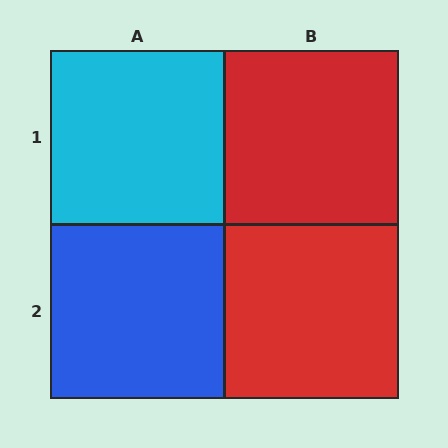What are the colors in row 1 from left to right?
Cyan, red.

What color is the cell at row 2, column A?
Blue.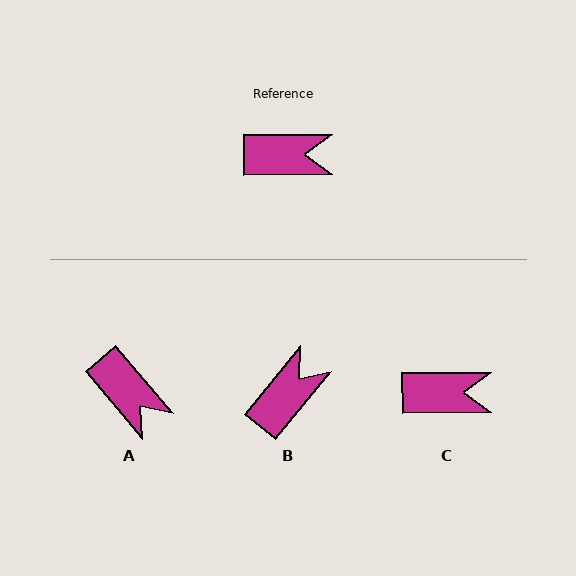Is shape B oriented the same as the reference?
No, it is off by about 50 degrees.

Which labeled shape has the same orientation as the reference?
C.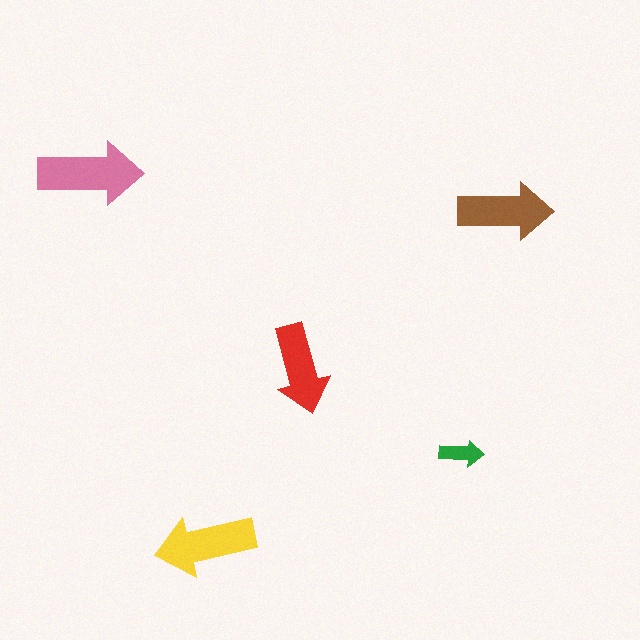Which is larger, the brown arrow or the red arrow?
The brown one.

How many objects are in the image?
There are 5 objects in the image.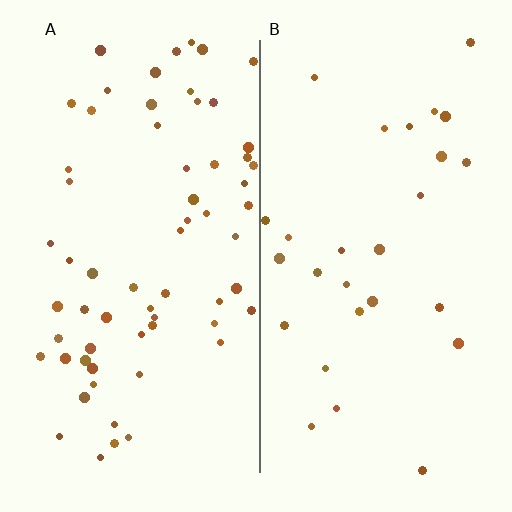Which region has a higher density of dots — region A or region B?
A (the left).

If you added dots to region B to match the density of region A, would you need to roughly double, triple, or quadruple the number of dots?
Approximately double.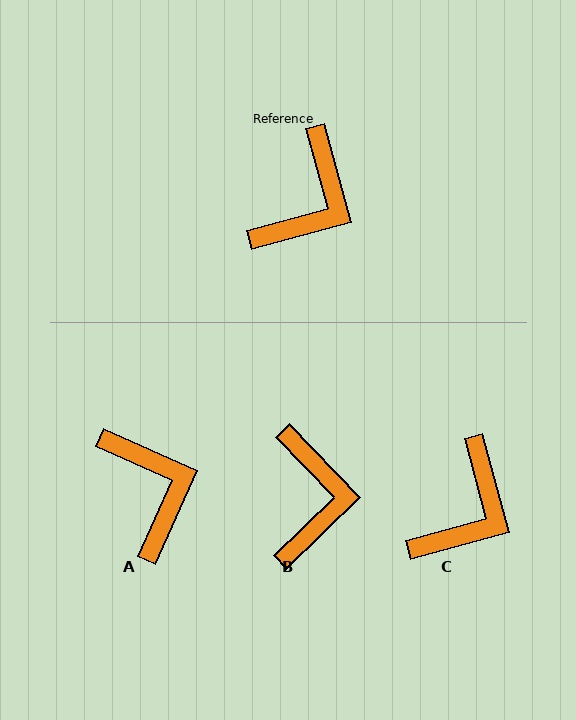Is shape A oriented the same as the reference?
No, it is off by about 51 degrees.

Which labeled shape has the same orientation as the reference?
C.